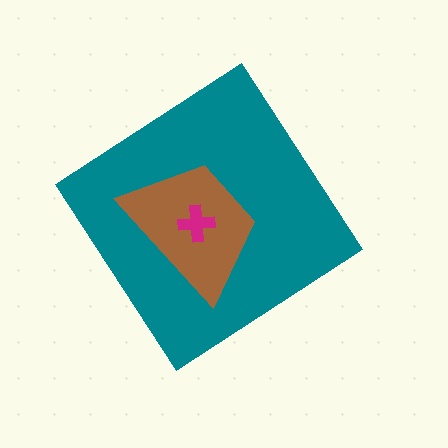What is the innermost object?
The magenta cross.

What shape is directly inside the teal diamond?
The brown trapezoid.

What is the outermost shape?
The teal diamond.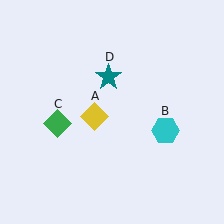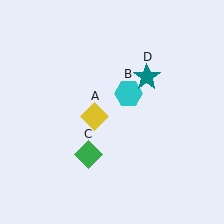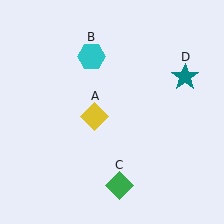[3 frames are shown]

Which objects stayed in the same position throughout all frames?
Yellow diamond (object A) remained stationary.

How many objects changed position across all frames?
3 objects changed position: cyan hexagon (object B), green diamond (object C), teal star (object D).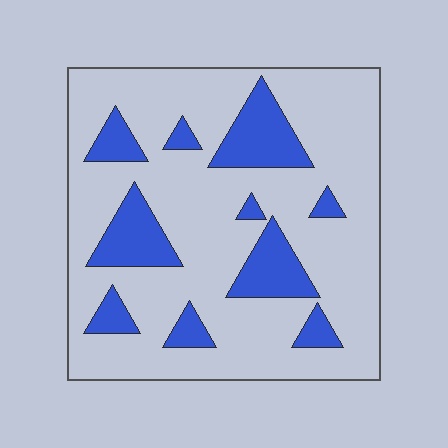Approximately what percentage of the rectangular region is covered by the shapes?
Approximately 20%.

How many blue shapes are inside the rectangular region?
10.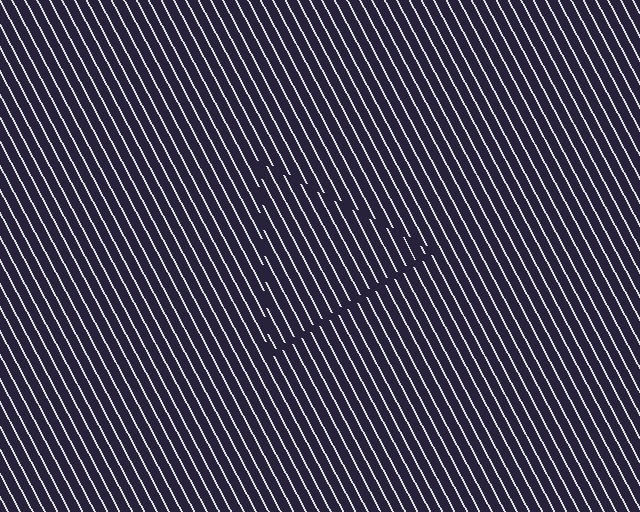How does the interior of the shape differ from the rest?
The interior of the shape contains the same grating, shifted by half a period — the contour is defined by the phase discontinuity where line-ends from the inner and outer gratings abut.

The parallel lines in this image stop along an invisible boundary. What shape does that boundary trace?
An illusory triangle. The interior of the shape contains the same grating, shifted by half a period — the contour is defined by the phase discontinuity where line-ends from the inner and outer gratings abut.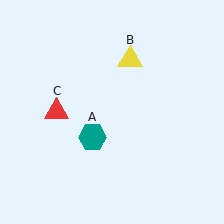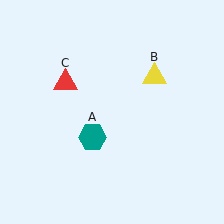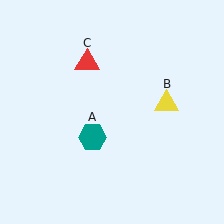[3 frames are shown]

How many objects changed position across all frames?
2 objects changed position: yellow triangle (object B), red triangle (object C).